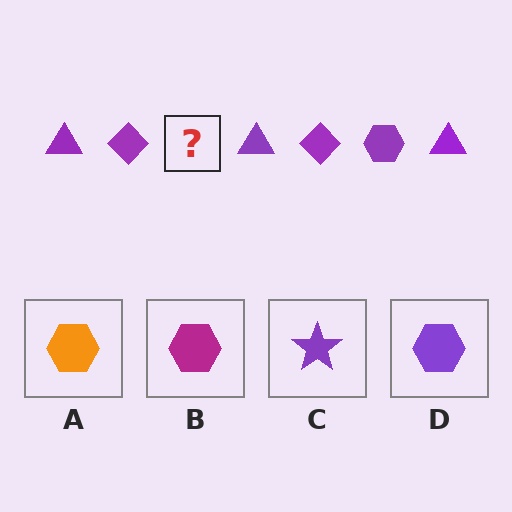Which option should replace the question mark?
Option D.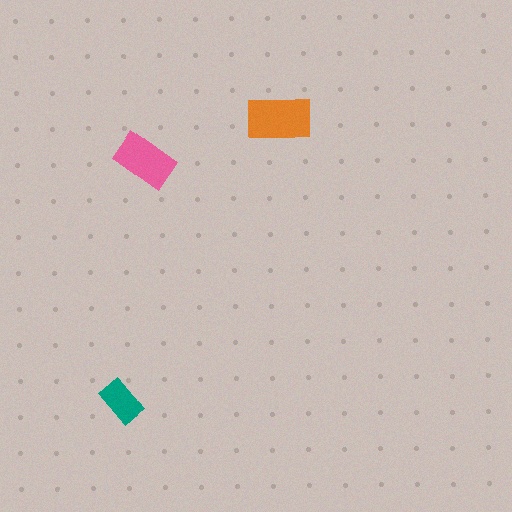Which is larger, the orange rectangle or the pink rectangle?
The orange one.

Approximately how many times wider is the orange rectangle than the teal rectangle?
About 1.5 times wider.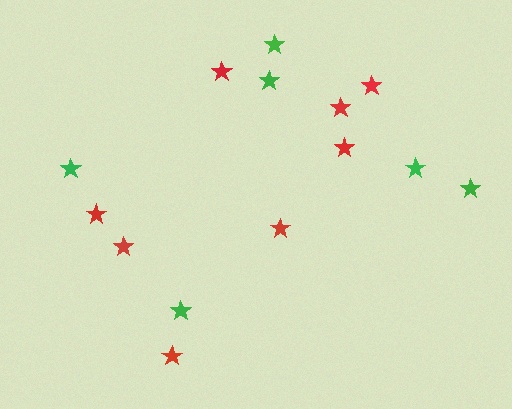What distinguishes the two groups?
There are 2 groups: one group of red stars (8) and one group of green stars (6).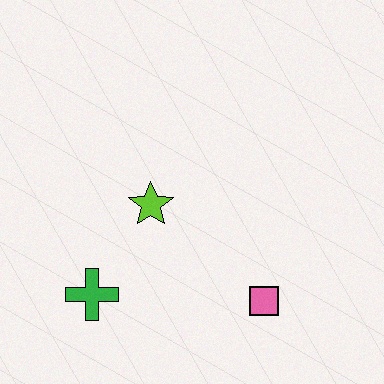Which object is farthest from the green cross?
The pink square is farthest from the green cross.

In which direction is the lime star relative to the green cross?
The lime star is above the green cross.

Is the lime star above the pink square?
Yes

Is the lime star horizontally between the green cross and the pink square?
Yes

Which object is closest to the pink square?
The lime star is closest to the pink square.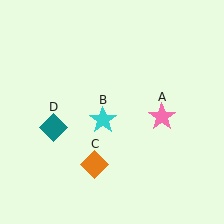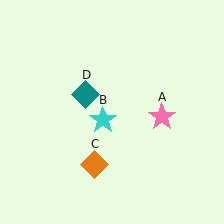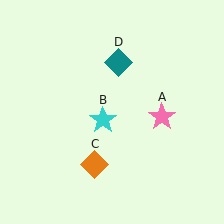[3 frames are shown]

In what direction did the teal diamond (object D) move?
The teal diamond (object D) moved up and to the right.